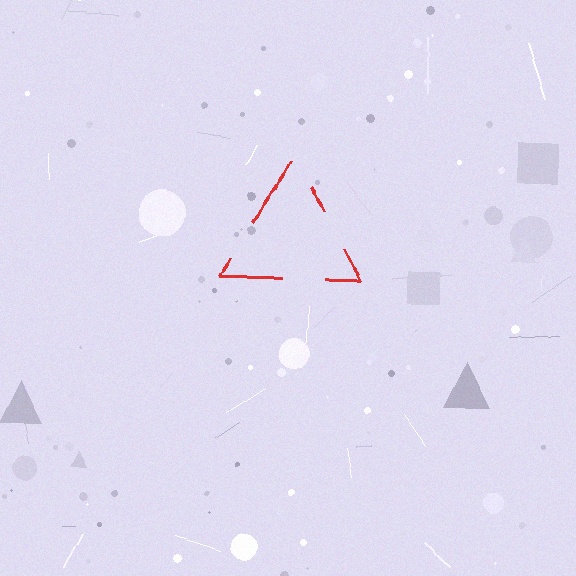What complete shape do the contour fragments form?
The contour fragments form a triangle.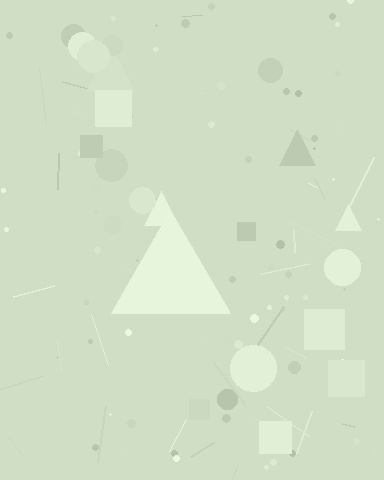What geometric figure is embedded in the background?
A triangle is embedded in the background.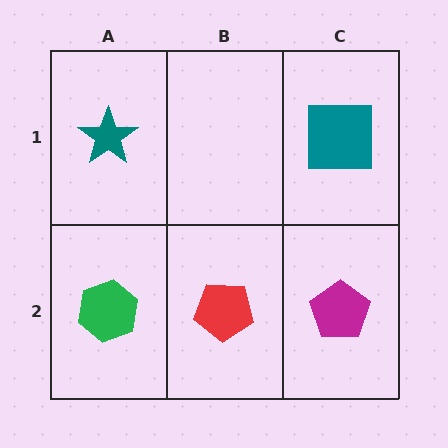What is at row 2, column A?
A green hexagon.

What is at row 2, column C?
A magenta pentagon.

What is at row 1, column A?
A teal star.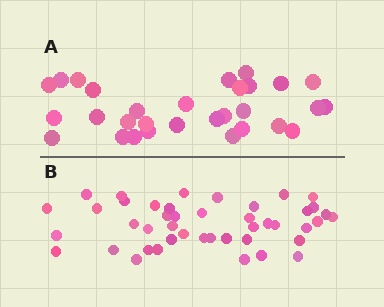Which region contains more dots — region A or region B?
Region B (the bottom region) has more dots.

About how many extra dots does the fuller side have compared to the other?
Region B has approximately 15 more dots than region A.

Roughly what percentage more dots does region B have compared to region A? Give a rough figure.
About 45% more.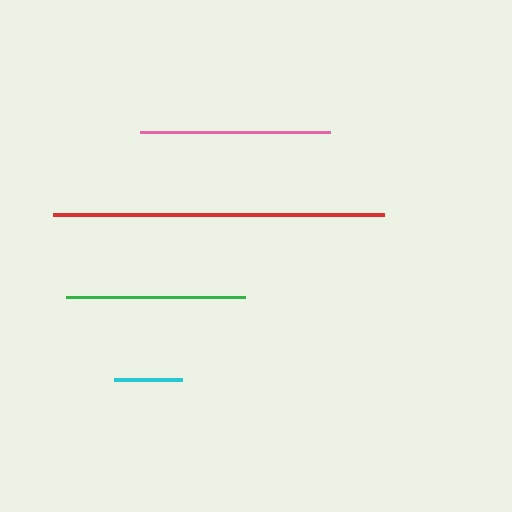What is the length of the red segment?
The red segment is approximately 332 pixels long.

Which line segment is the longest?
The red line is the longest at approximately 332 pixels.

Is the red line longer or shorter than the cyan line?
The red line is longer than the cyan line.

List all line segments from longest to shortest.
From longest to shortest: red, pink, green, cyan.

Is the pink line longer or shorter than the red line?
The red line is longer than the pink line.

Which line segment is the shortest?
The cyan line is the shortest at approximately 68 pixels.